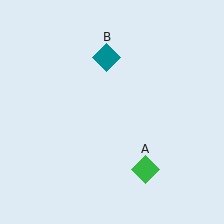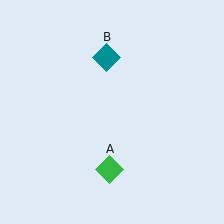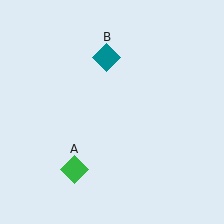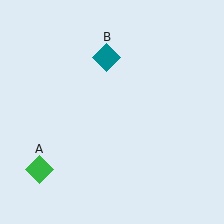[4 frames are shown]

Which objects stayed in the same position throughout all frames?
Teal diamond (object B) remained stationary.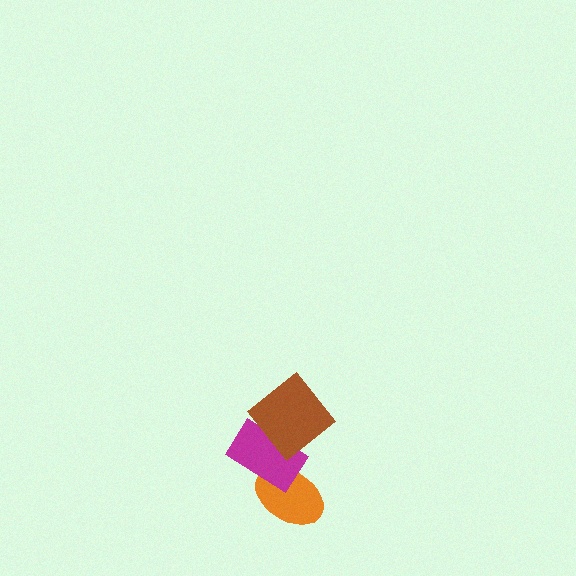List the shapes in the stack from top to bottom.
From top to bottom: the brown diamond, the magenta rectangle, the orange ellipse.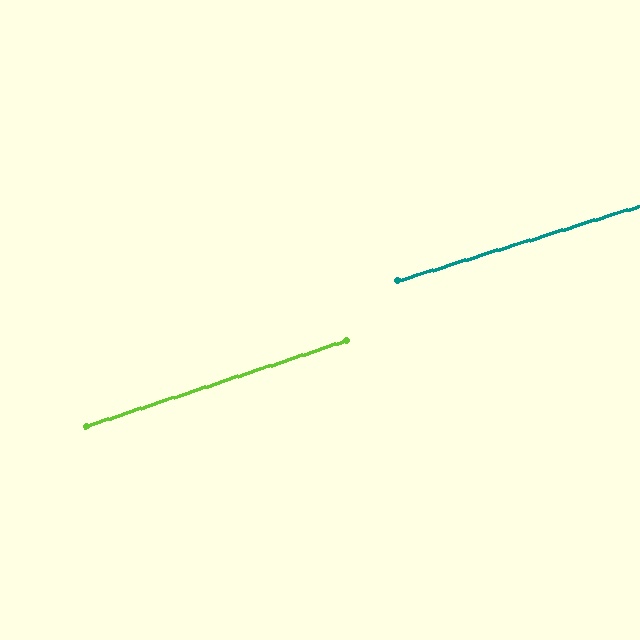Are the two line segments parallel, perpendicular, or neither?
Parallel — their directions differ by only 1.0°.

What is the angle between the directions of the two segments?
Approximately 1 degree.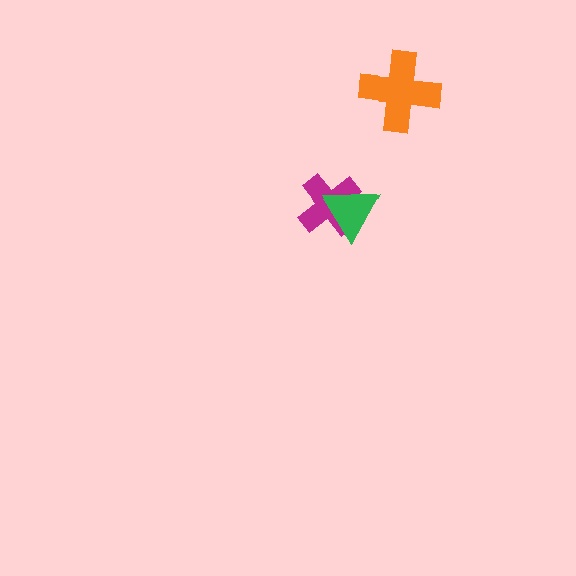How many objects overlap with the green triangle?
1 object overlaps with the green triangle.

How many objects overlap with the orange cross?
0 objects overlap with the orange cross.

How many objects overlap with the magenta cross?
1 object overlaps with the magenta cross.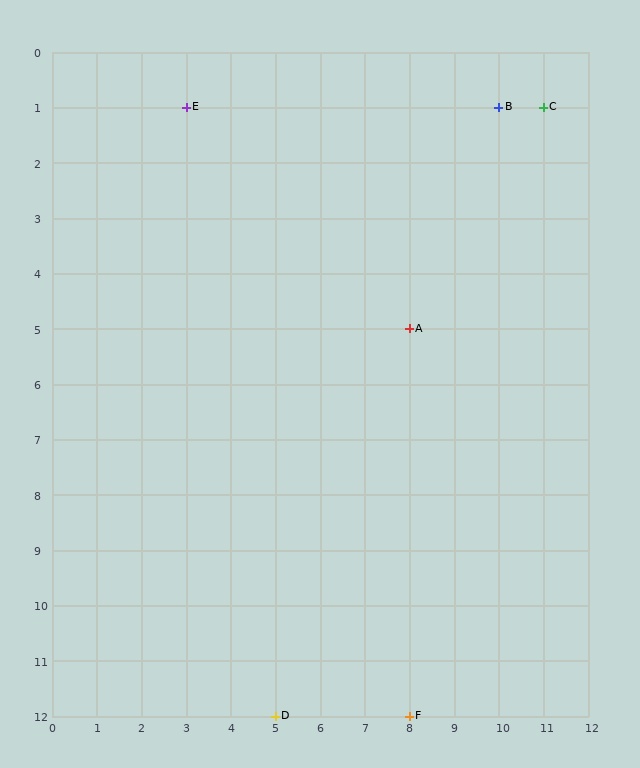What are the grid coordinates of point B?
Point B is at grid coordinates (10, 1).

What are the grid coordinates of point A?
Point A is at grid coordinates (8, 5).